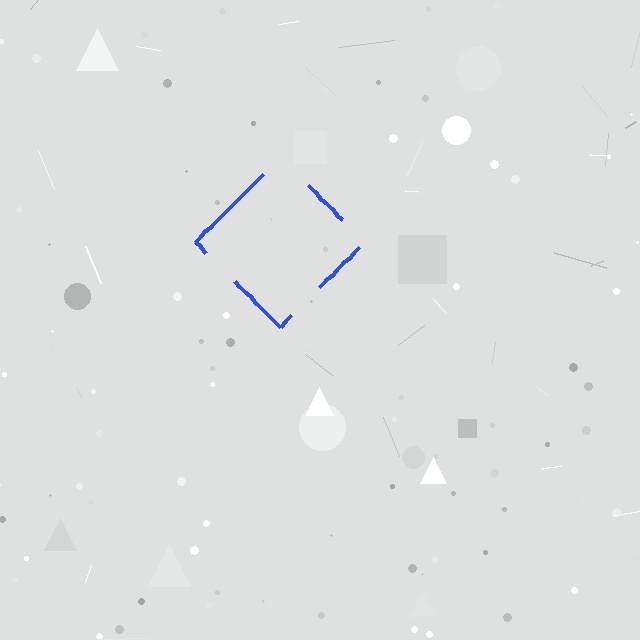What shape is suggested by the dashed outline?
The dashed outline suggests a diamond.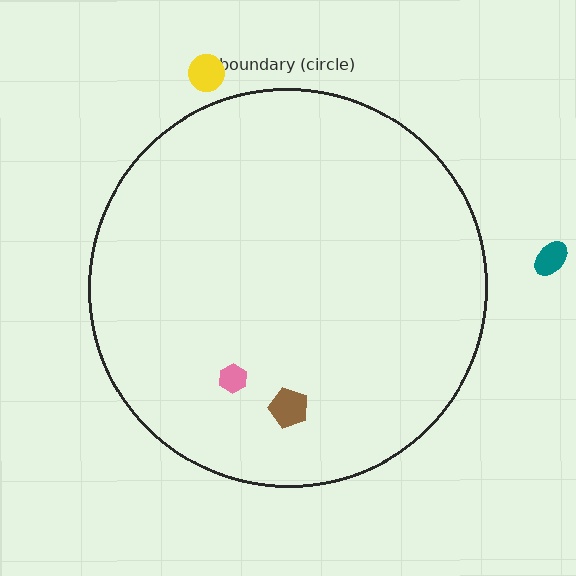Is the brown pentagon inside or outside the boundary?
Inside.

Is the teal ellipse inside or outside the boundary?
Outside.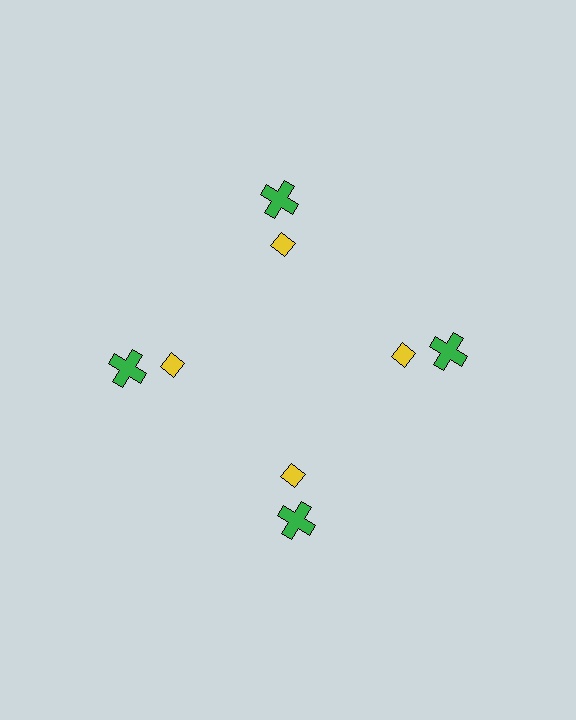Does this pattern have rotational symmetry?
Yes, this pattern has 4-fold rotational symmetry. It looks the same after rotating 90 degrees around the center.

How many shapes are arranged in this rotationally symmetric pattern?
There are 8 shapes, arranged in 4 groups of 2.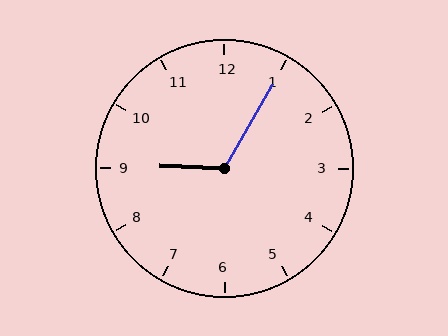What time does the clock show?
9:05.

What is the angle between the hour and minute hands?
Approximately 118 degrees.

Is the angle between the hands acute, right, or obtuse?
It is obtuse.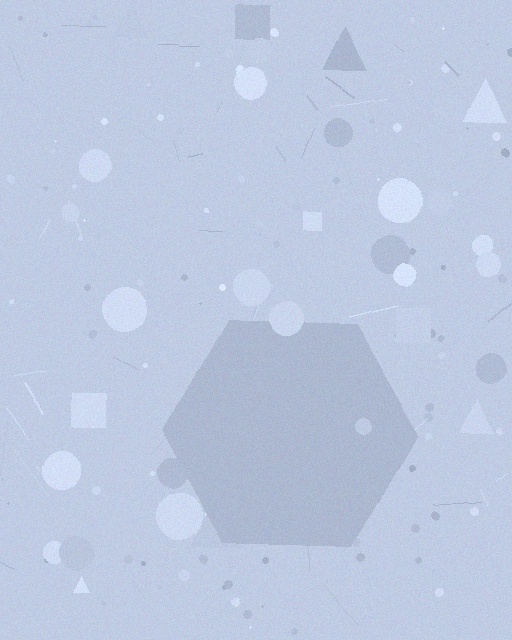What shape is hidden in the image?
A hexagon is hidden in the image.